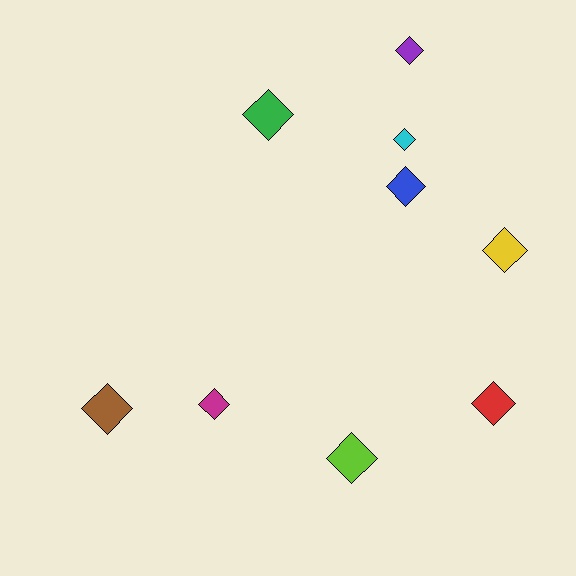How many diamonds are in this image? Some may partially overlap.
There are 9 diamonds.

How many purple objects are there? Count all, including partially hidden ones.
There is 1 purple object.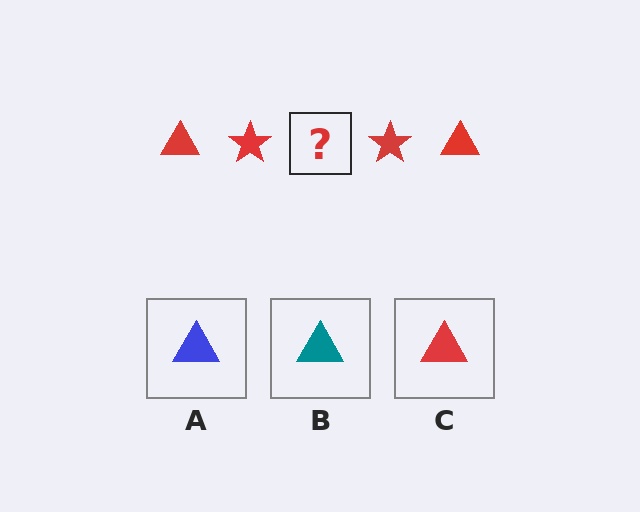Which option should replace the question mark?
Option C.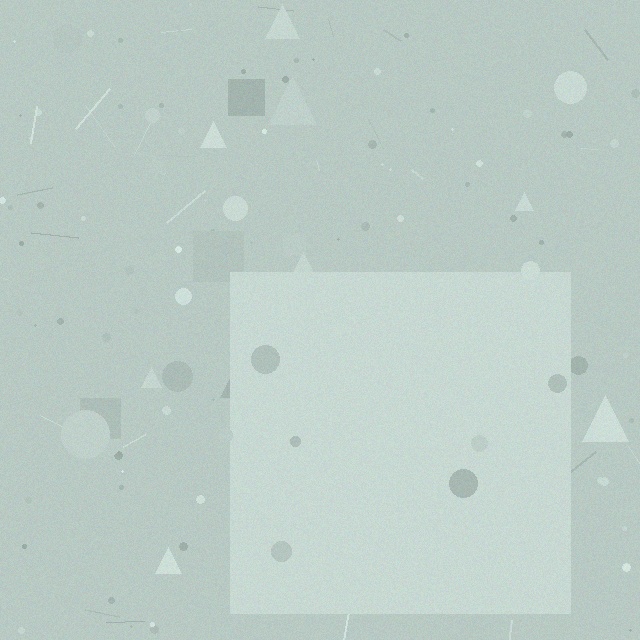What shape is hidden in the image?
A square is hidden in the image.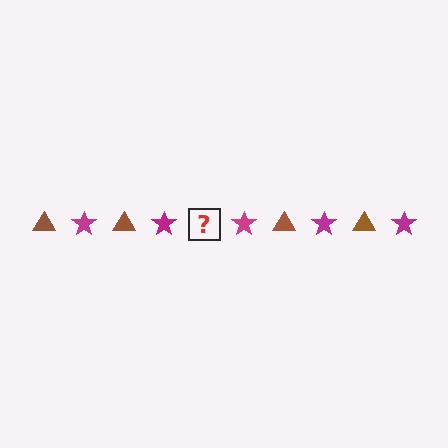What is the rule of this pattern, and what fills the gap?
The rule is that the pattern alternates between brown triangle and magenta star. The gap should be filled with a brown triangle.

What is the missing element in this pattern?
The missing element is a brown triangle.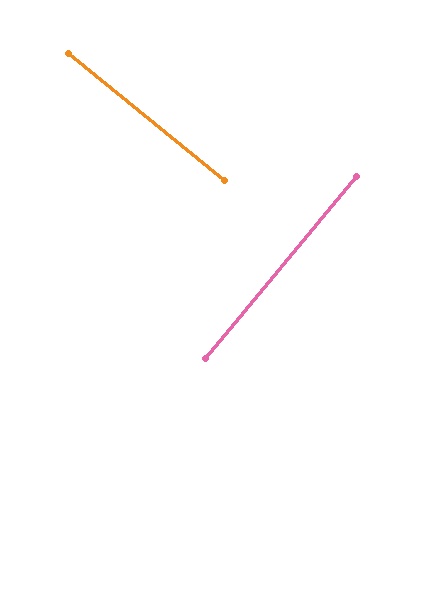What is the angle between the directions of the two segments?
Approximately 89 degrees.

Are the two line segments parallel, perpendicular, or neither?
Perpendicular — they meet at approximately 89°.